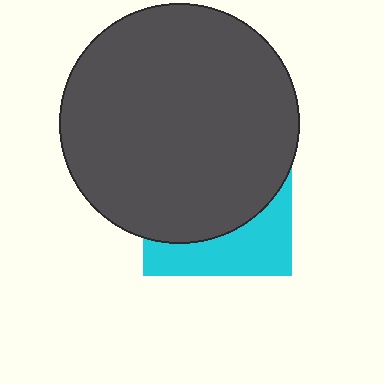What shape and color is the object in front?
The object in front is a dark gray circle.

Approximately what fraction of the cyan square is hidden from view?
Roughly 68% of the cyan square is hidden behind the dark gray circle.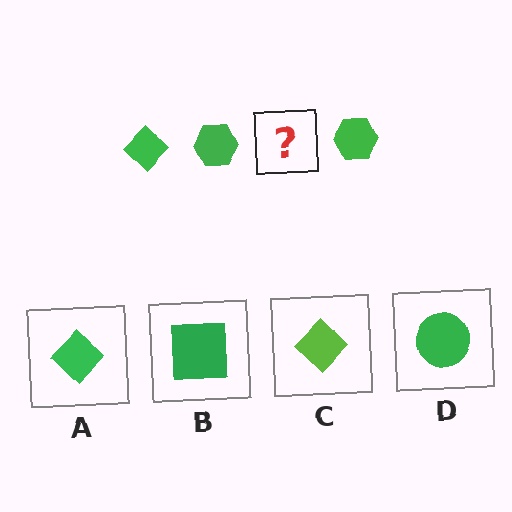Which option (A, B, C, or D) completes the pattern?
A.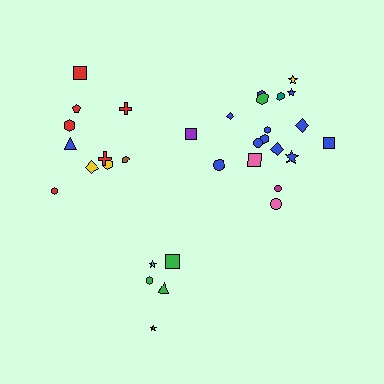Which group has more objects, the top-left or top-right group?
The top-right group.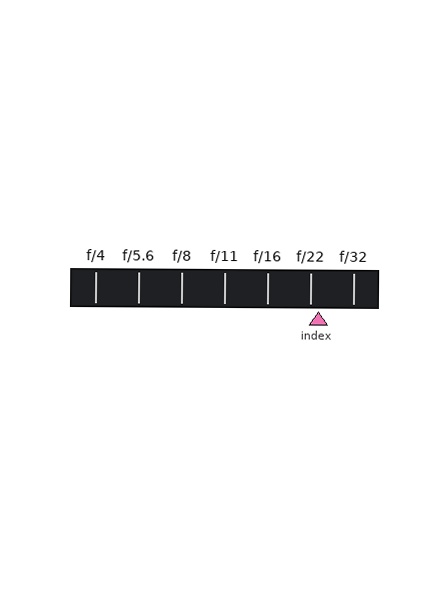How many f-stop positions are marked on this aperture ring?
There are 7 f-stop positions marked.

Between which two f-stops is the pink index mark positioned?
The index mark is between f/22 and f/32.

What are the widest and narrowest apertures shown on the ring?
The widest aperture shown is f/4 and the narrowest is f/32.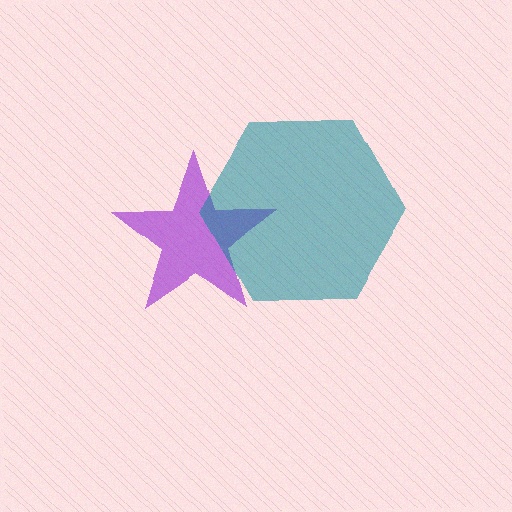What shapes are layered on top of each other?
The layered shapes are: a purple star, a teal hexagon.